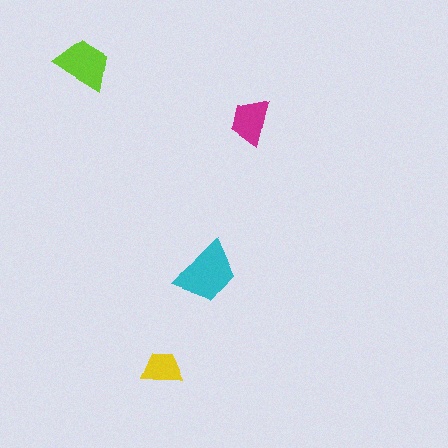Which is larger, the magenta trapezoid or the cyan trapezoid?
The cyan one.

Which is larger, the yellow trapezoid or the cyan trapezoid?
The cyan one.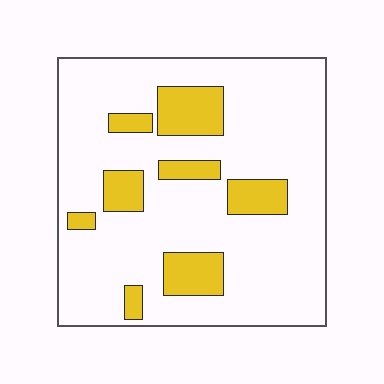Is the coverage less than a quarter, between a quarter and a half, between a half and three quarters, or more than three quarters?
Less than a quarter.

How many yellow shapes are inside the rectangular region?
8.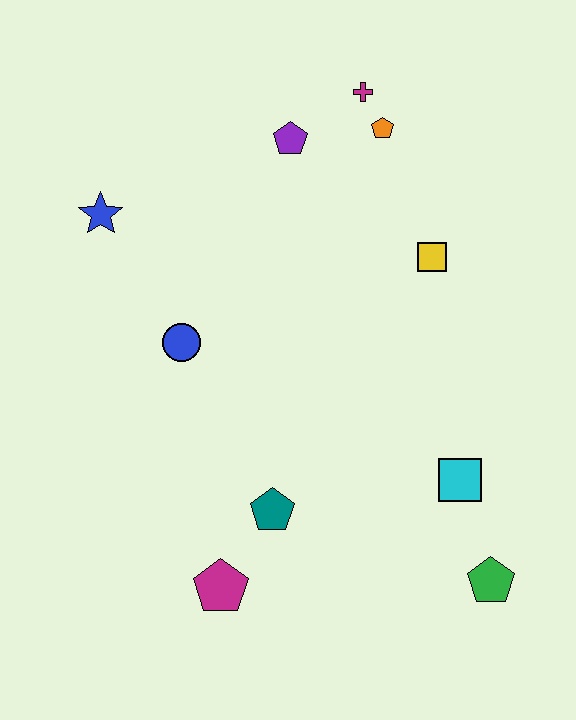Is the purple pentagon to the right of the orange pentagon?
No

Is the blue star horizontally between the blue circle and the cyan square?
No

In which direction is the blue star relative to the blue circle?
The blue star is above the blue circle.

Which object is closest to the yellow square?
The orange pentagon is closest to the yellow square.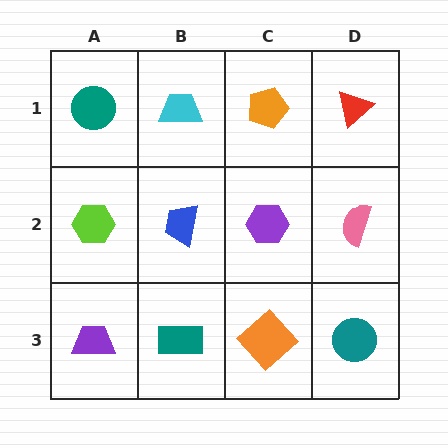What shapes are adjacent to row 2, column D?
A red triangle (row 1, column D), a teal circle (row 3, column D), a purple hexagon (row 2, column C).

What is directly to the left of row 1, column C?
A cyan trapezoid.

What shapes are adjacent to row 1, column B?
A blue trapezoid (row 2, column B), a teal circle (row 1, column A), an orange pentagon (row 1, column C).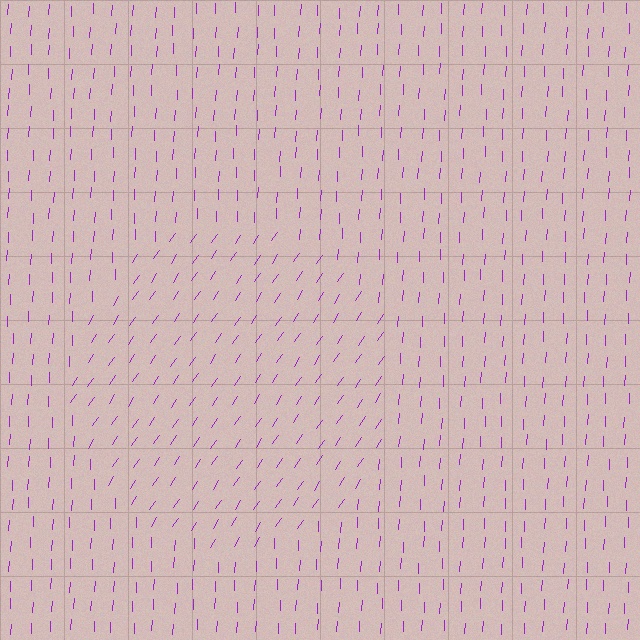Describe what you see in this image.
The image is filled with small purple line segments. A circle region in the image has lines oriented differently from the surrounding lines, creating a visible texture boundary.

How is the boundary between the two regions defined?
The boundary is defined purely by a change in line orientation (approximately 31 degrees difference). All lines are the same color and thickness.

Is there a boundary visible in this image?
Yes, there is a texture boundary formed by a change in line orientation.